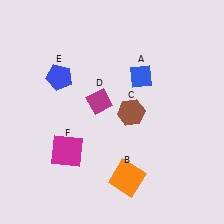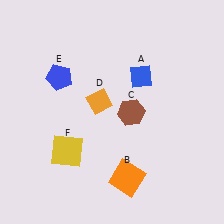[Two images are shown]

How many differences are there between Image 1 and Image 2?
There are 2 differences between the two images.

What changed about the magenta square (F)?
In Image 1, F is magenta. In Image 2, it changed to yellow.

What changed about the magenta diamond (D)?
In Image 1, D is magenta. In Image 2, it changed to orange.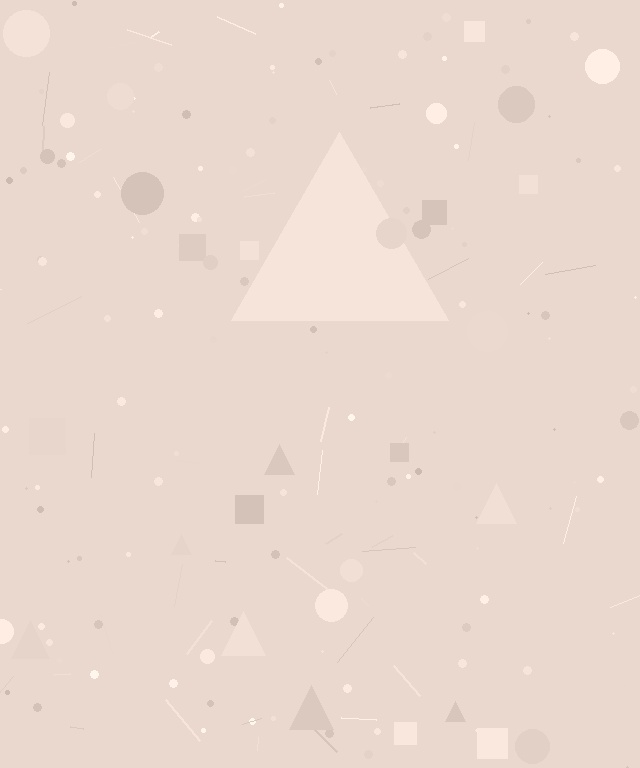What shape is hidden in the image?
A triangle is hidden in the image.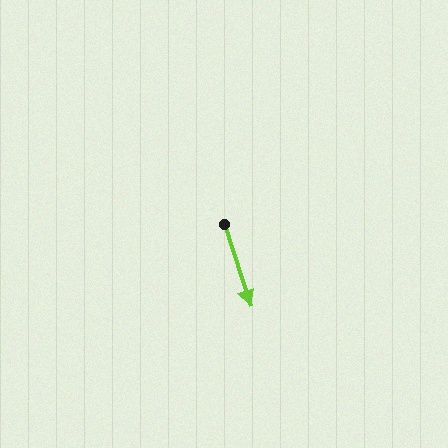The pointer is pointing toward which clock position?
Roughly 5 o'clock.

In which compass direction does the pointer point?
South.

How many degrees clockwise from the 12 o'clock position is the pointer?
Approximately 162 degrees.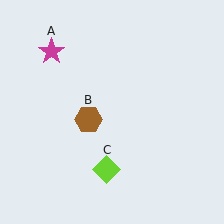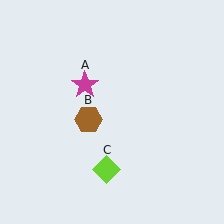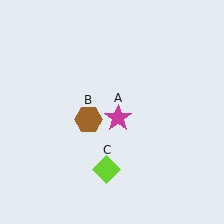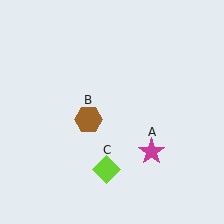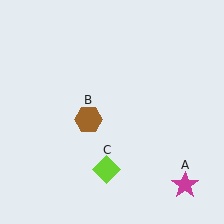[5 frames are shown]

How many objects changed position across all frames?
1 object changed position: magenta star (object A).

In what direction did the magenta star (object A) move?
The magenta star (object A) moved down and to the right.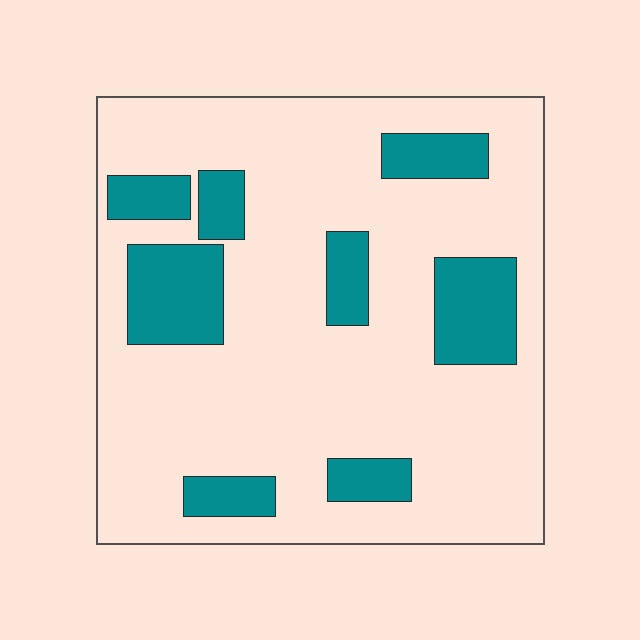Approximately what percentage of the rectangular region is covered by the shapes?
Approximately 20%.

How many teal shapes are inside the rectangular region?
8.